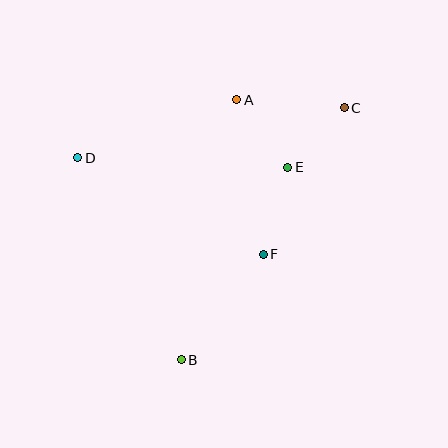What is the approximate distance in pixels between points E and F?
The distance between E and F is approximately 90 pixels.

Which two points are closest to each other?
Points C and E are closest to each other.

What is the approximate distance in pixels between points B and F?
The distance between B and F is approximately 134 pixels.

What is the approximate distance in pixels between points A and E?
The distance between A and E is approximately 85 pixels.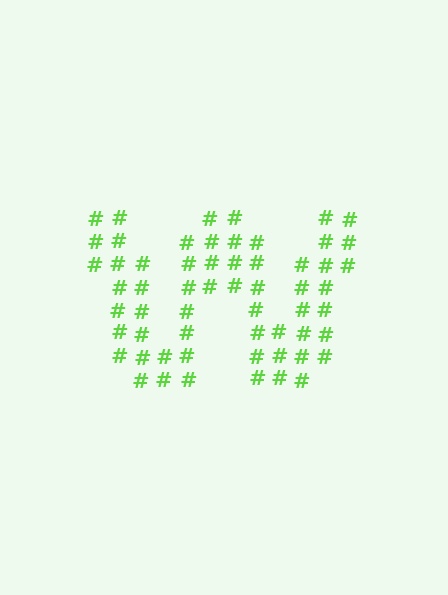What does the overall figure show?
The overall figure shows the letter W.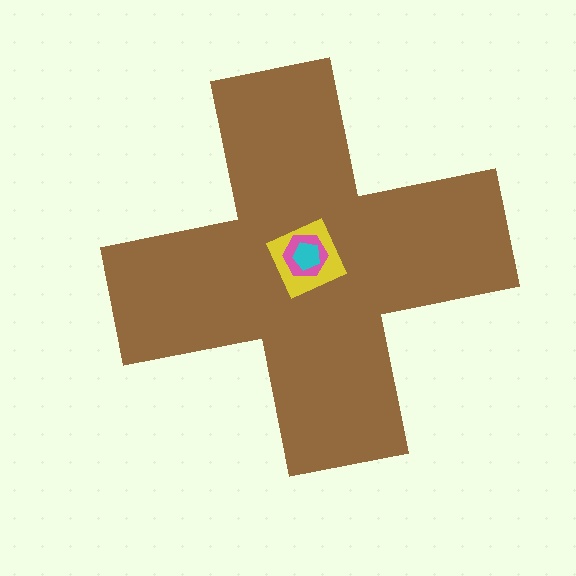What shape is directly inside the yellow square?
The pink hexagon.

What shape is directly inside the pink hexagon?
The cyan pentagon.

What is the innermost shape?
The cyan pentagon.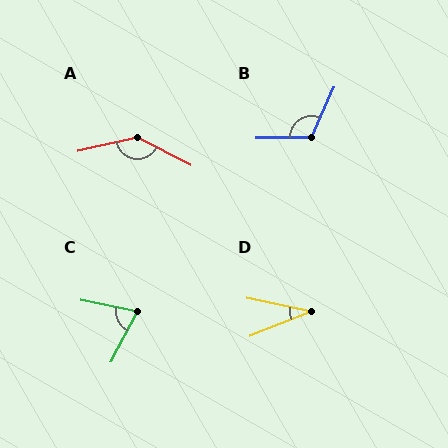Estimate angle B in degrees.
Approximately 114 degrees.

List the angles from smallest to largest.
D (33°), C (73°), B (114°), A (140°).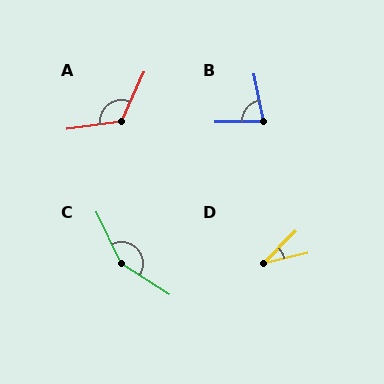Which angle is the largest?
C, at approximately 149 degrees.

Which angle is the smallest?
D, at approximately 32 degrees.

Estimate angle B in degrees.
Approximately 79 degrees.